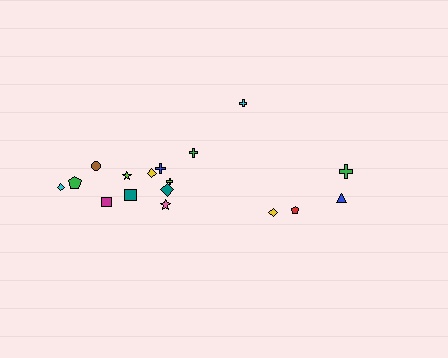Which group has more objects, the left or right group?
The left group.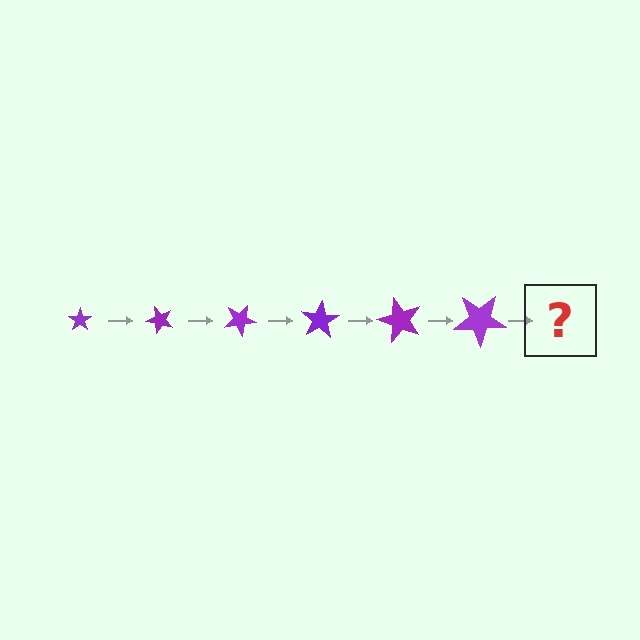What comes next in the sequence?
The next element should be a star, larger than the previous one and rotated 300 degrees from the start.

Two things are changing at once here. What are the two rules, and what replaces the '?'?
The two rules are that the star grows larger each step and it rotates 50 degrees each step. The '?' should be a star, larger than the previous one and rotated 300 degrees from the start.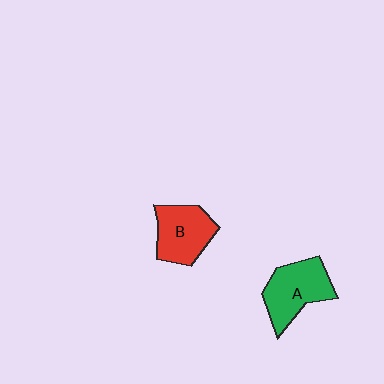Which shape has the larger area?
Shape A (green).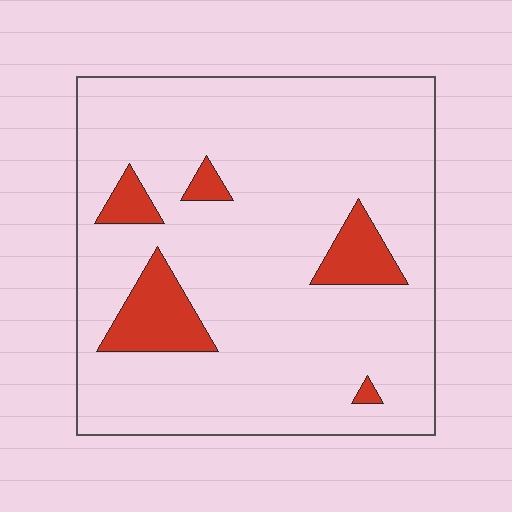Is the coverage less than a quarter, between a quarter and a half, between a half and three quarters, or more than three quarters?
Less than a quarter.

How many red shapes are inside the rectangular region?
5.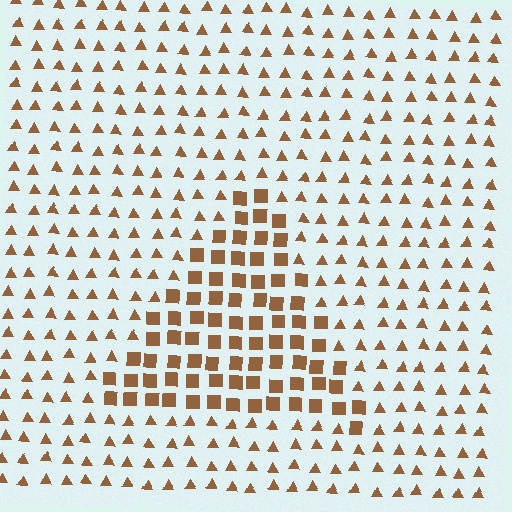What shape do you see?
I see a triangle.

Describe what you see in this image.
The image is filled with small brown elements arranged in a uniform grid. A triangle-shaped region contains squares, while the surrounding area contains triangles. The boundary is defined purely by the change in element shape.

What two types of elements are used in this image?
The image uses squares inside the triangle region and triangles outside it.